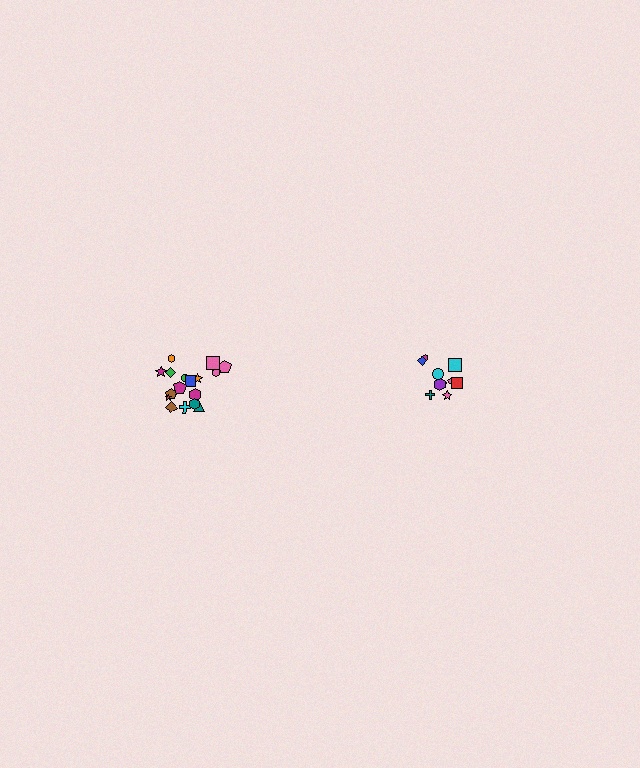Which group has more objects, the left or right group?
The left group.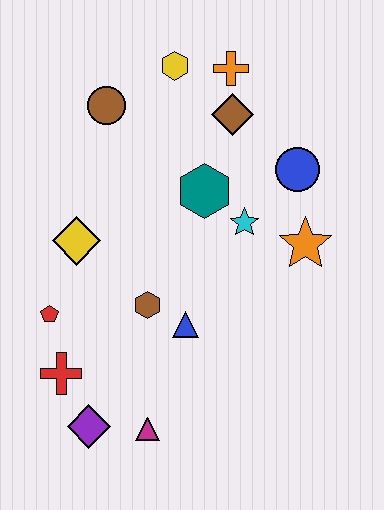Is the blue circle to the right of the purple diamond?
Yes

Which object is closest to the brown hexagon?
The blue triangle is closest to the brown hexagon.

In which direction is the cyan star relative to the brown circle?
The cyan star is to the right of the brown circle.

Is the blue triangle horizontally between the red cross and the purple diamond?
No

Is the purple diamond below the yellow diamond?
Yes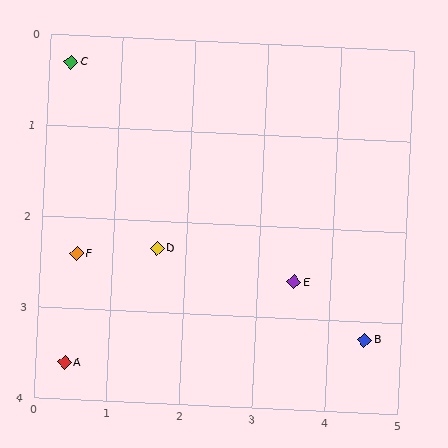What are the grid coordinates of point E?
Point E is at approximately (3.5, 2.6).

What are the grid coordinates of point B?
Point B is at approximately (4.5, 3.2).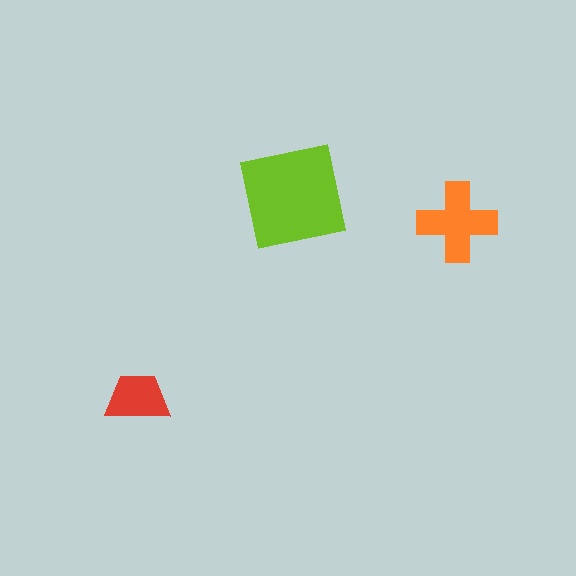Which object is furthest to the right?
The orange cross is rightmost.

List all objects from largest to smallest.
The lime square, the orange cross, the red trapezoid.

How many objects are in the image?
There are 3 objects in the image.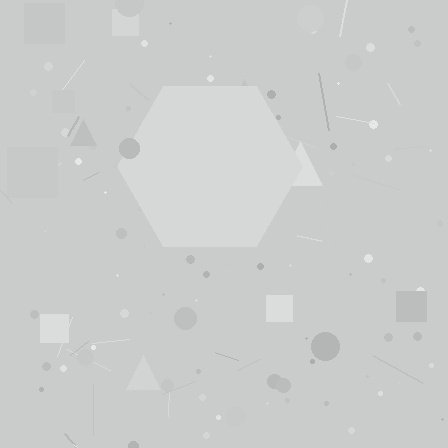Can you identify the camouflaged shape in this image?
The camouflaged shape is a hexagon.